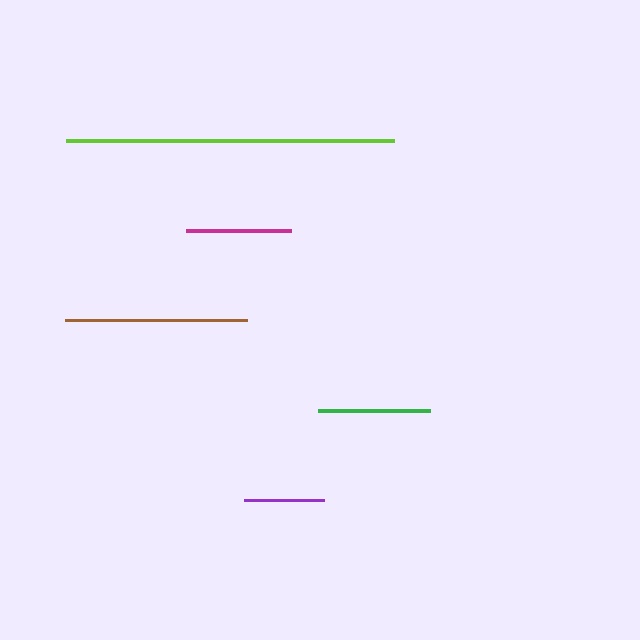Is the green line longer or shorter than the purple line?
The green line is longer than the purple line.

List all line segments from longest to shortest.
From longest to shortest: lime, brown, green, magenta, purple.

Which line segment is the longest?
The lime line is the longest at approximately 327 pixels.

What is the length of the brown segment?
The brown segment is approximately 182 pixels long.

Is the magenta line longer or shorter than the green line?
The green line is longer than the magenta line.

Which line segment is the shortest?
The purple line is the shortest at approximately 79 pixels.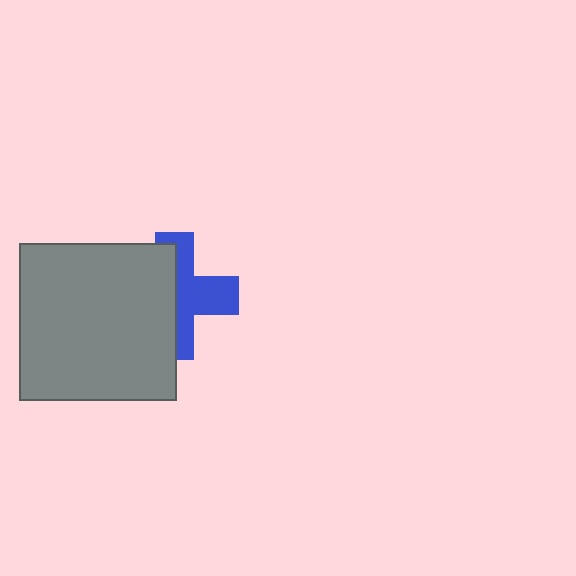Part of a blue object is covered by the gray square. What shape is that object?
It is a cross.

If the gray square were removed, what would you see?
You would see the complete blue cross.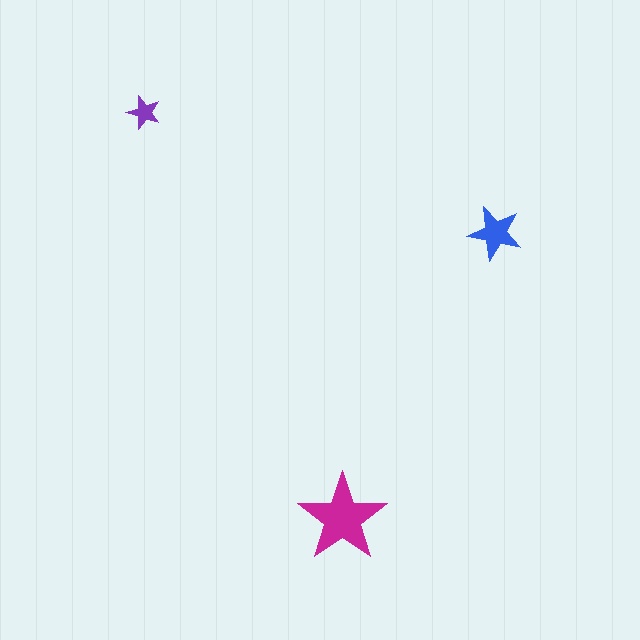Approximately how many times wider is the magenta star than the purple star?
About 2.5 times wider.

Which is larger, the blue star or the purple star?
The blue one.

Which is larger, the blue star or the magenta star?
The magenta one.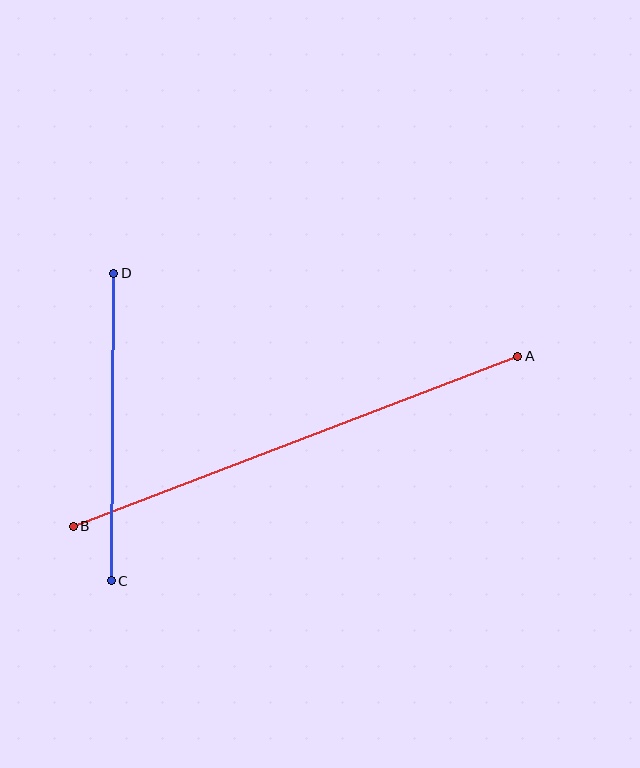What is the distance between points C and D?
The distance is approximately 307 pixels.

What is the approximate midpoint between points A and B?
The midpoint is at approximately (295, 441) pixels.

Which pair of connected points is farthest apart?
Points A and B are farthest apart.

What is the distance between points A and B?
The distance is approximately 476 pixels.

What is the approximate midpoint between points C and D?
The midpoint is at approximately (112, 427) pixels.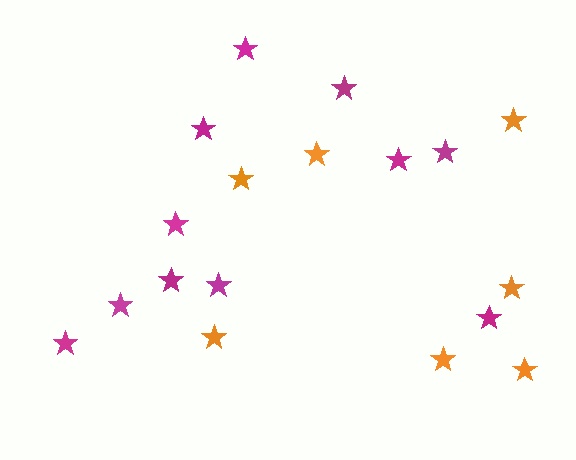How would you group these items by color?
There are 2 groups: one group of orange stars (7) and one group of magenta stars (11).